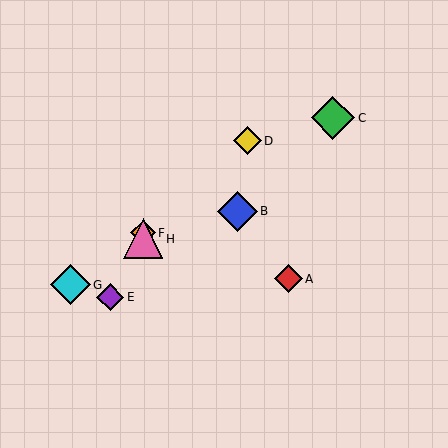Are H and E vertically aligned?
No, H is at x≈143 and E is at x≈110.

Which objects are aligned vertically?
Objects F, H are aligned vertically.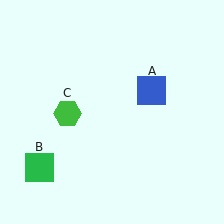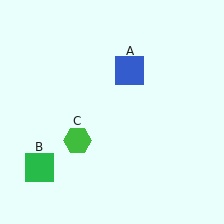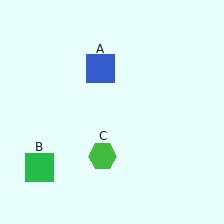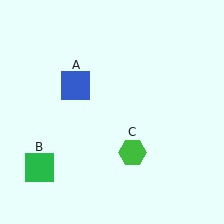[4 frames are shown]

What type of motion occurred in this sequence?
The blue square (object A), green hexagon (object C) rotated counterclockwise around the center of the scene.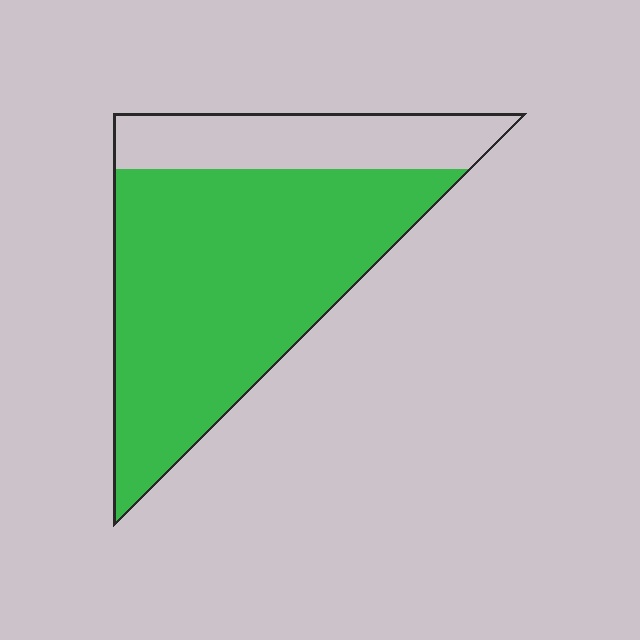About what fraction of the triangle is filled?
About three quarters (3/4).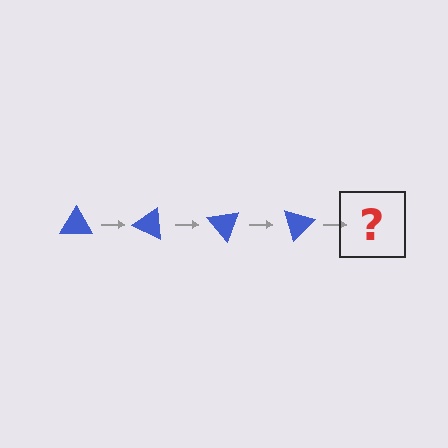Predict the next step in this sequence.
The next step is a blue triangle rotated 100 degrees.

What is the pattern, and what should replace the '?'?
The pattern is that the triangle rotates 25 degrees each step. The '?' should be a blue triangle rotated 100 degrees.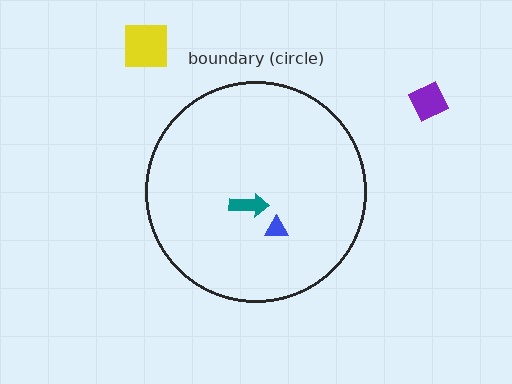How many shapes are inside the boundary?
2 inside, 2 outside.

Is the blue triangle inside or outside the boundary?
Inside.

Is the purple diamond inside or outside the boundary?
Outside.